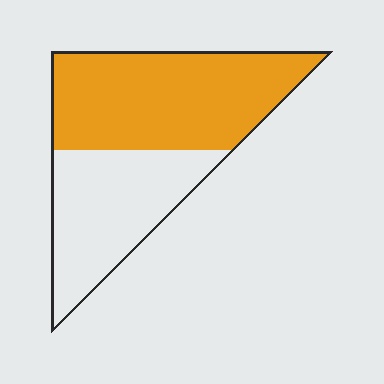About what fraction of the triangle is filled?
About three fifths (3/5).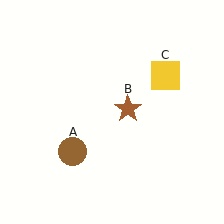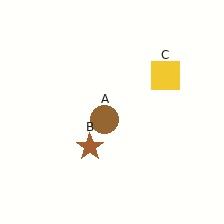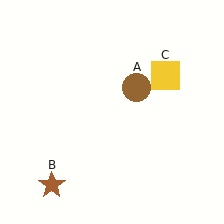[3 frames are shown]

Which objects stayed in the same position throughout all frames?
Yellow square (object C) remained stationary.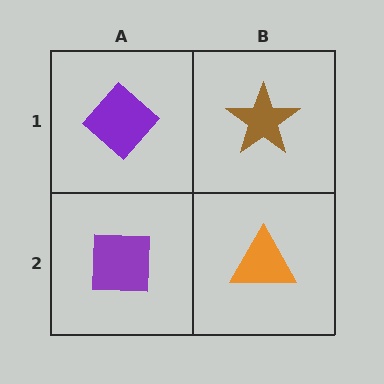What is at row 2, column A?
A purple square.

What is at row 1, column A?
A purple diamond.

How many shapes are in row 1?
2 shapes.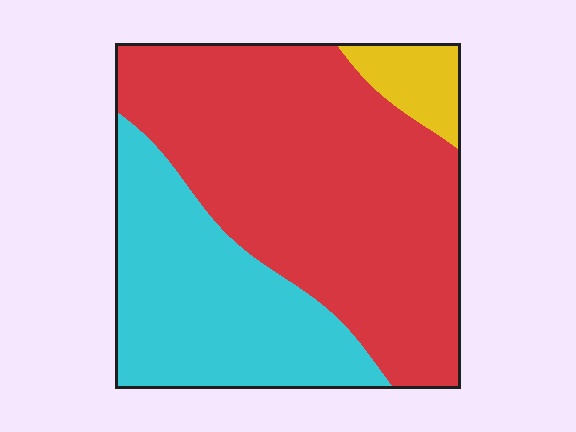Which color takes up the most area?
Red, at roughly 60%.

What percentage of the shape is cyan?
Cyan covers 33% of the shape.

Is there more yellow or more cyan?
Cyan.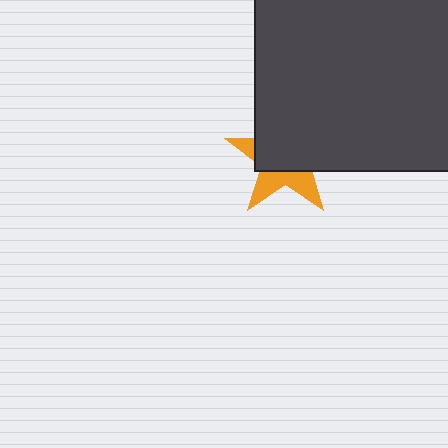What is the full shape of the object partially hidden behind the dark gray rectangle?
The partially hidden object is an orange star.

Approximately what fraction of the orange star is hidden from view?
Roughly 62% of the orange star is hidden behind the dark gray rectangle.